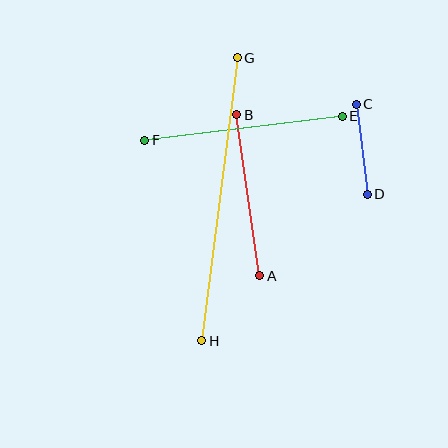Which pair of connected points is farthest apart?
Points G and H are farthest apart.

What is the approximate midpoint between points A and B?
The midpoint is at approximately (248, 195) pixels.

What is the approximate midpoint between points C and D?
The midpoint is at approximately (362, 149) pixels.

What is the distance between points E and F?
The distance is approximately 199 pixels.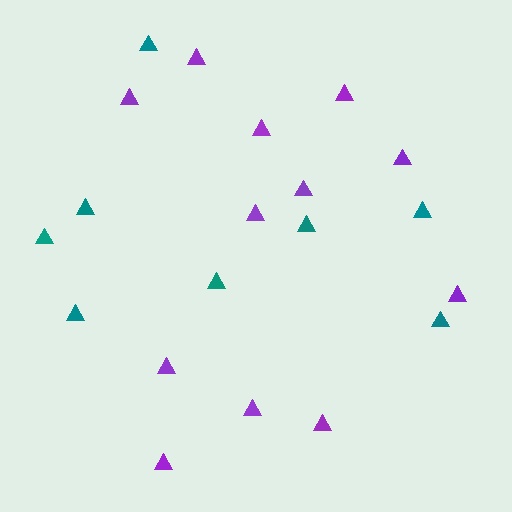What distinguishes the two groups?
There are 2 groups: one group of purple triangles (12) and one group of teal triangles (8).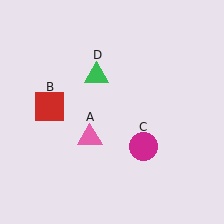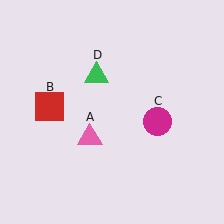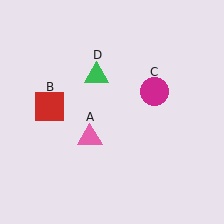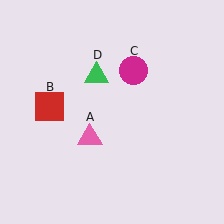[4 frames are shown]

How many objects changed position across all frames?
1 object changed position: magenta circle (object C).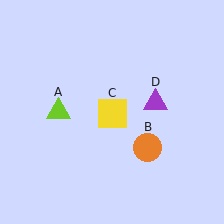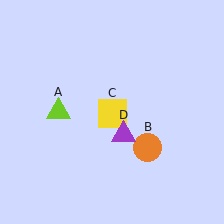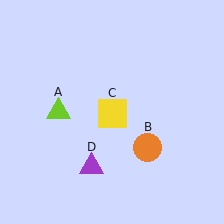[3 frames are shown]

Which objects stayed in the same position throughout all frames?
Lime triangle (object A) and orange circle (object B) and yellow square (object C) remained stationary.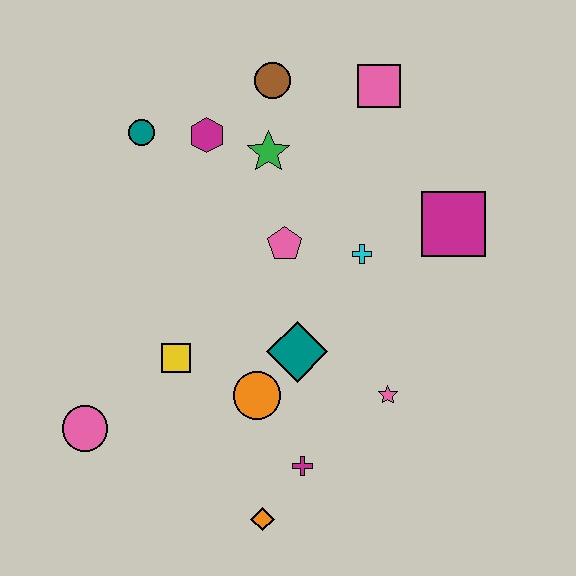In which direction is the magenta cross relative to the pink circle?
The magenta cross is to the right of the pink circle.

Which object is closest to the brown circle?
The green star is closest to the brown circle.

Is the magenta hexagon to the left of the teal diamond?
Yes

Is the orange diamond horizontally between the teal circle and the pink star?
Yes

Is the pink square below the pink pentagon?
No